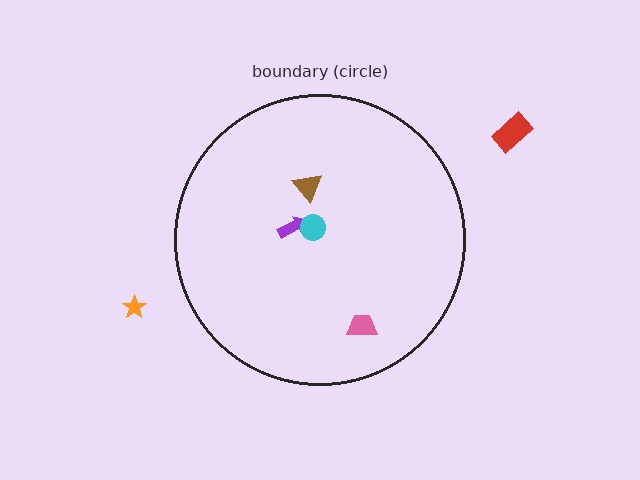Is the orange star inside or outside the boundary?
Outside.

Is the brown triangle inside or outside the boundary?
Inside.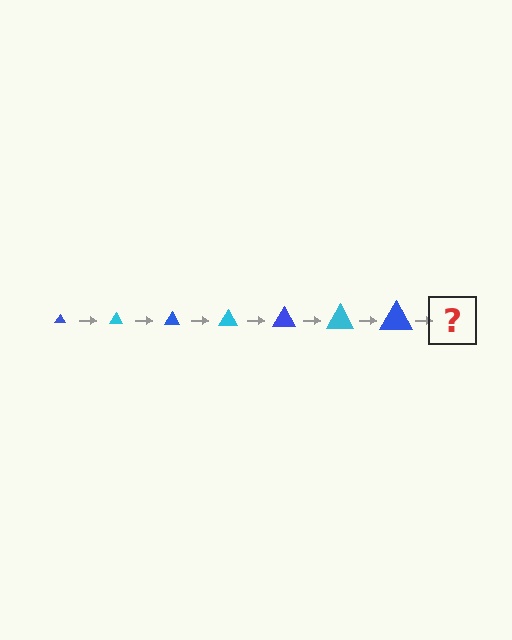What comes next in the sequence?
The next element should be a cyan triangle, larger than the previous one.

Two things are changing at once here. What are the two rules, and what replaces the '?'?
The two rules are that the triangle grows larger each step and the color cycles through blue and cyan. The '?' should be a cyan triangle, larger than the previous one.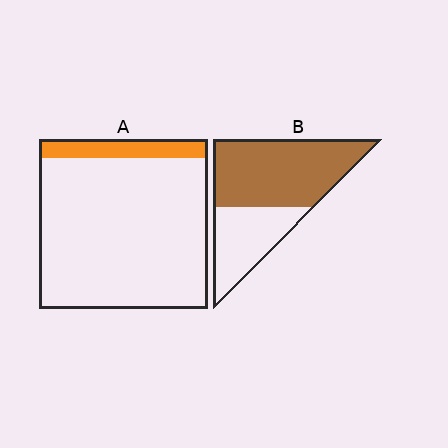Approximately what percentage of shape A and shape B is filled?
A is approximately 10% and B is approximately 65%.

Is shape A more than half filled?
No.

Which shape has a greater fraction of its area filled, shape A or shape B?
Shape B.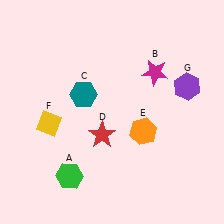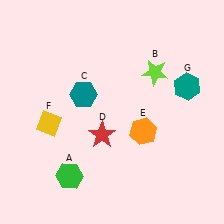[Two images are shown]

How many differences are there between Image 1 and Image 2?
There are 2 differences between the two images.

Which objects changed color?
B changed from magenta to lime. G changed from purple to teal.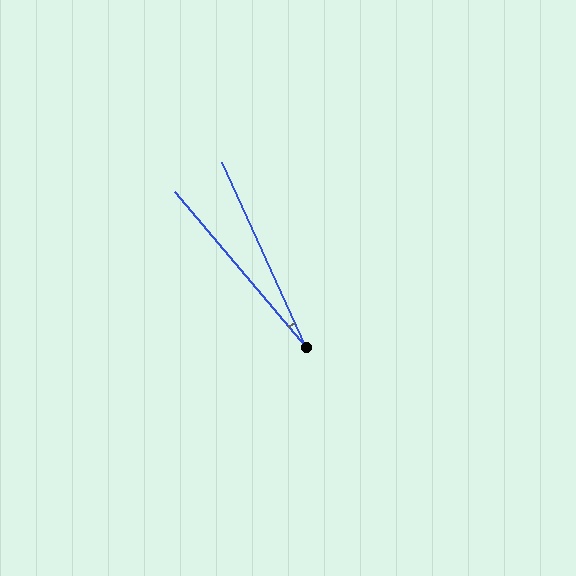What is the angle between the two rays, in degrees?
Approximately 16 degrees.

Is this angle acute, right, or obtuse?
It is acute.